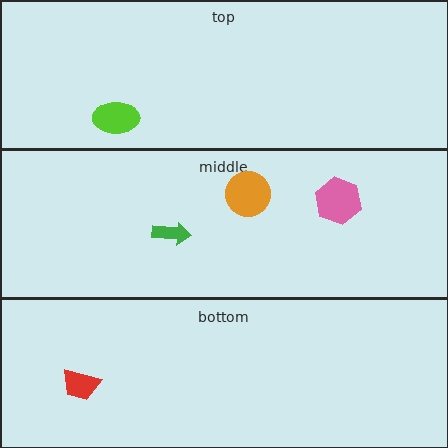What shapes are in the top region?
The lime ellipse.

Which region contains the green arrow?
The middle region.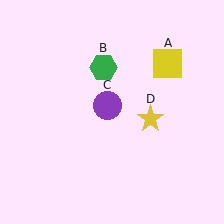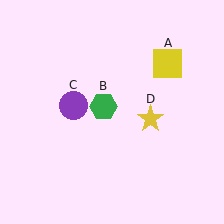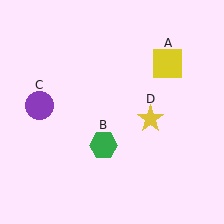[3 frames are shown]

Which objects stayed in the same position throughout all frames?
Yellow square (object A) and yellow star (object D) remained stationary.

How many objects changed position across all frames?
2 objects changed position: green hexagon (object B), purple circle (object C).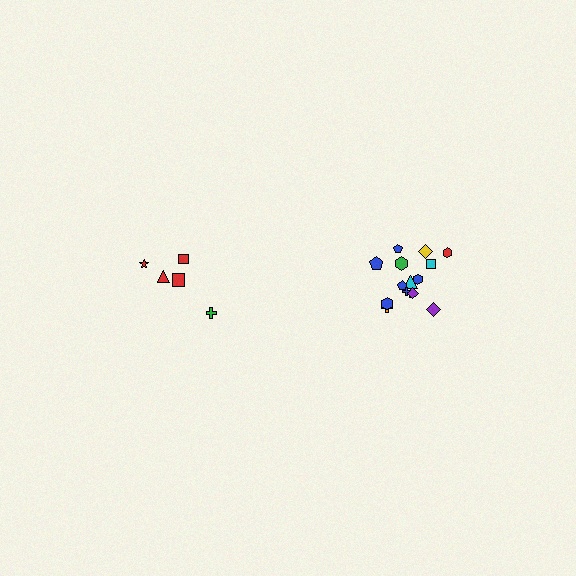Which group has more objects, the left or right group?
The right group.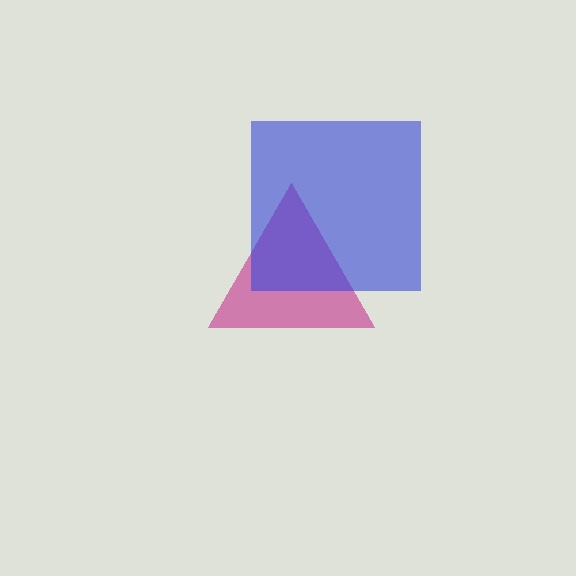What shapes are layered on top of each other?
The layered shapes are: a magenta triangle, a blue square.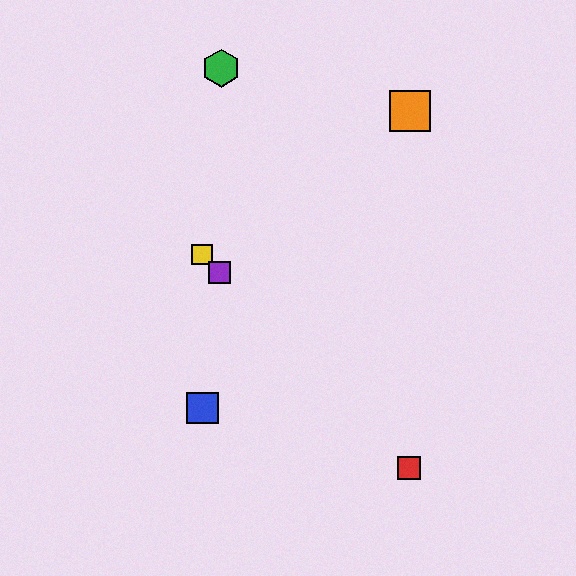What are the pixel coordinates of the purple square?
The purple square is at (220, 273).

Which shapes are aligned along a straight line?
The red square, the yellow square, the purple square are aligned along a straight line.